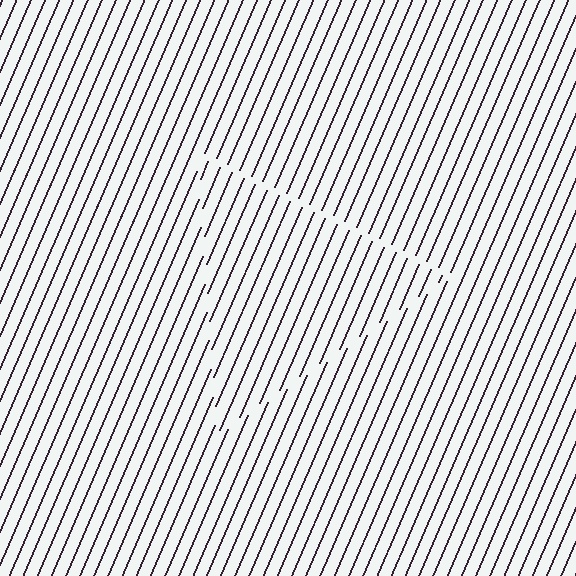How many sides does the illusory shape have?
3 sides — the line-ends trace a triangle.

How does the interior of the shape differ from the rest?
The interior of the shape contains the same grating, shifted by half a period — the contour is defined by the phase discontinuity where line-ends from the inner and outer gratings abut.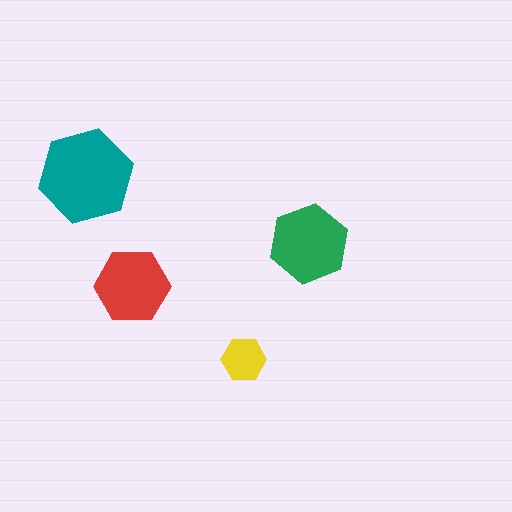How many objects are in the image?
There are 4 objects in the image.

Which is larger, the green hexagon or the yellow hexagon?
The green one.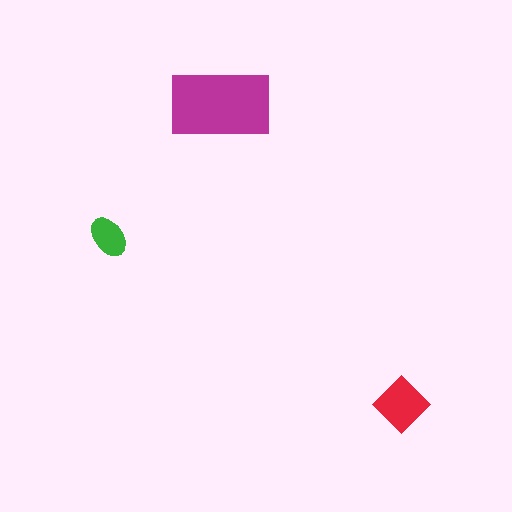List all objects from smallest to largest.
The green ellipse, the red diamond, the magenta rectangle.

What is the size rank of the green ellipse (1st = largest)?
3rd.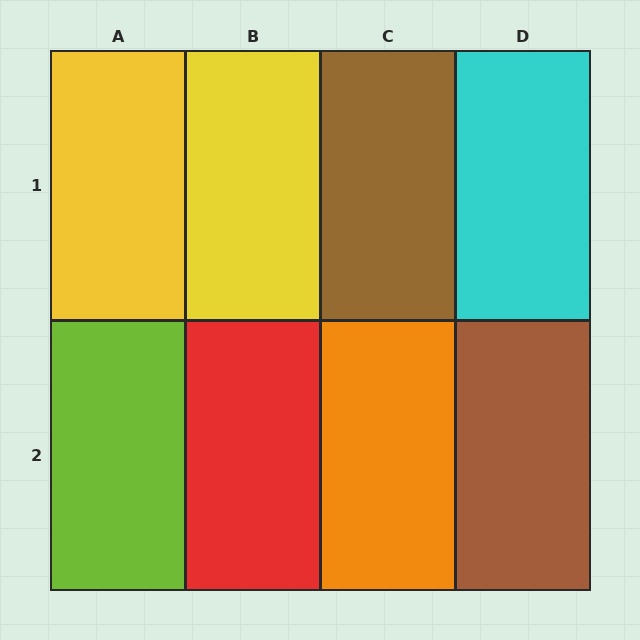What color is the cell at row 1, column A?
Yellow.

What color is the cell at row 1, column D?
Cyan.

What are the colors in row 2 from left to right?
Lime, red, orange, brown.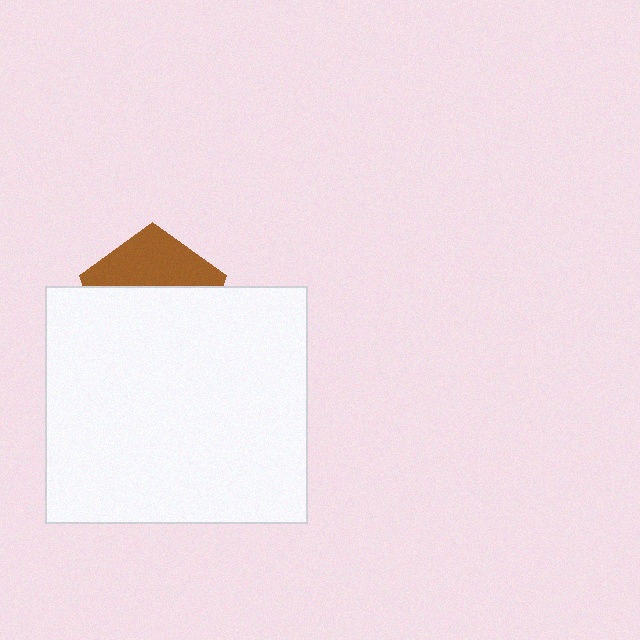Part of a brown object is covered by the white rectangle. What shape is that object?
It is a pentagon.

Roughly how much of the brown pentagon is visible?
A small part of it is visible (roughly 38%).